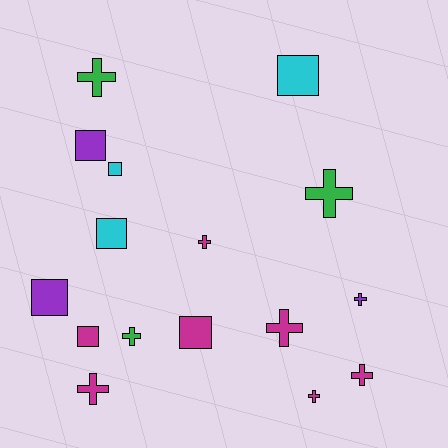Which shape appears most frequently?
Cross, with 9 objects.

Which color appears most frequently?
Magenta, with 7 objects.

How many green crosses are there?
There are 3 green crosses.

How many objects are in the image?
There are 16 objects.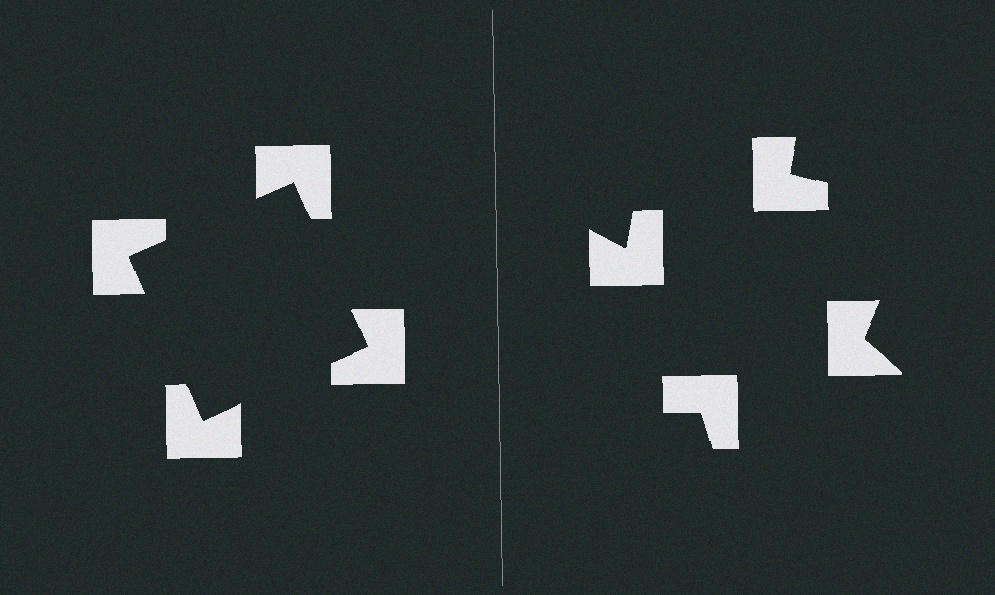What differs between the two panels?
The notched squares are positioned identically on both sides; only the wedge orientations differ. On the left they align to a square; on the right they are misaligned.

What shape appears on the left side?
An illusory square.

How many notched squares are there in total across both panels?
8 — 4 on each side.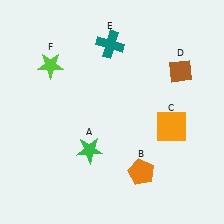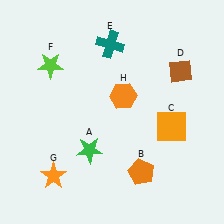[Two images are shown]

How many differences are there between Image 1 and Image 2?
There are 2 differences between the two images.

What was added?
An orange star (G), an orange hexagon (H) were added in Image 2.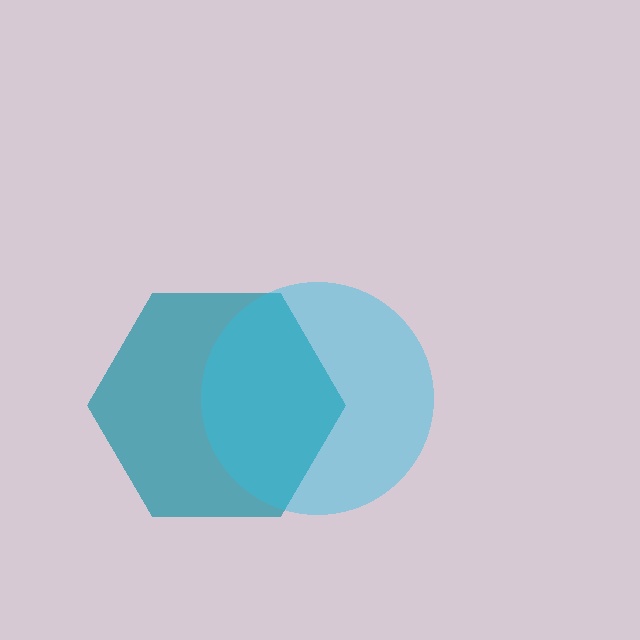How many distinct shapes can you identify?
There are 2 distinct shapes: a teal hexagon, a cyan circle.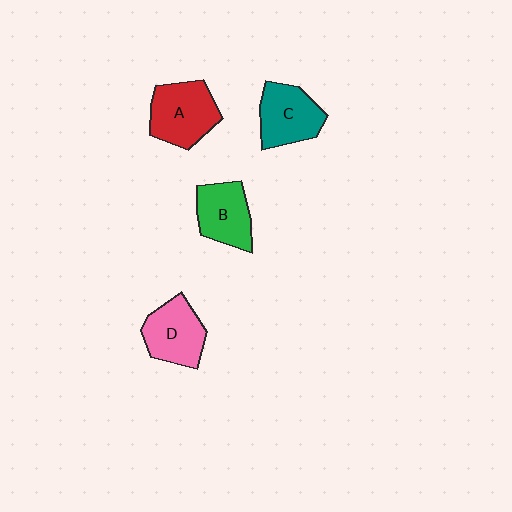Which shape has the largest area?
Shape A (red).